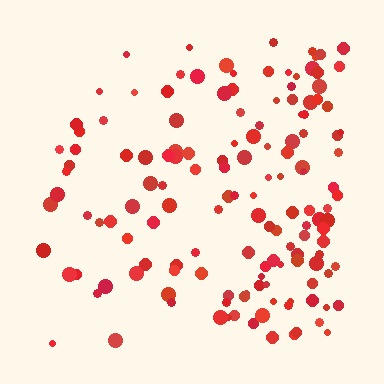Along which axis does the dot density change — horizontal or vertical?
Horizontal.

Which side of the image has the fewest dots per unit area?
The left.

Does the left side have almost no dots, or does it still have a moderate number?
Still a moderate number, just noticeably fewer than the right.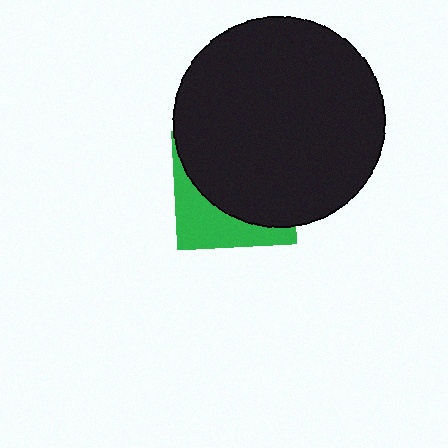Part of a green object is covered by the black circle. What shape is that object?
It is a square.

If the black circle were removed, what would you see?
You would see the complete green square.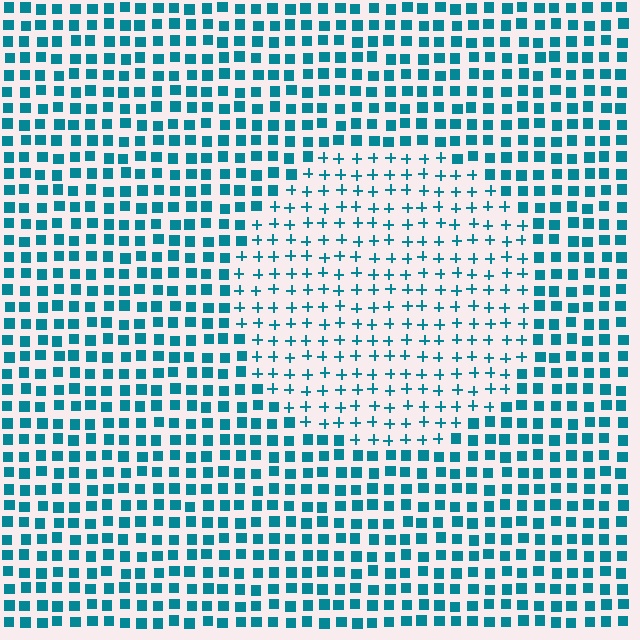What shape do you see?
I see a circle.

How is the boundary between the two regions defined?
The boundary is defined by a change in element shape: plus signs inside vs. squares outside. All elements share the same color and spacing.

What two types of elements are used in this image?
The image uses plus signs inside the circle region and squares outside it.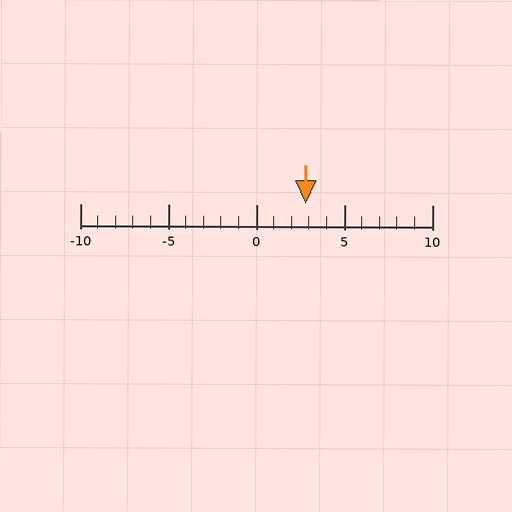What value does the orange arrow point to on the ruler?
The orange arrow points to approximately 3.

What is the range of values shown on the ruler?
The ruler shows values from -10 to 10.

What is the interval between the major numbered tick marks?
The major tick marks are spaced 5 units apart.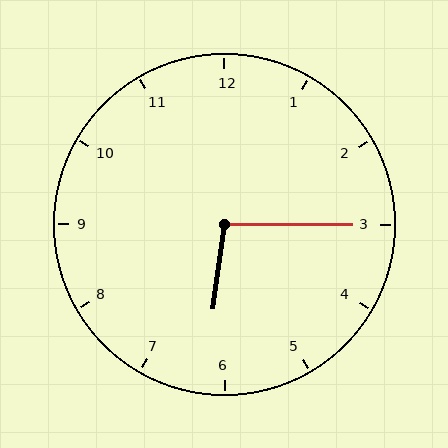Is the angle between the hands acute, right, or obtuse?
It is obtuse.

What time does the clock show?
6:15.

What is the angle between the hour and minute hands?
Approximately 98 degrees.